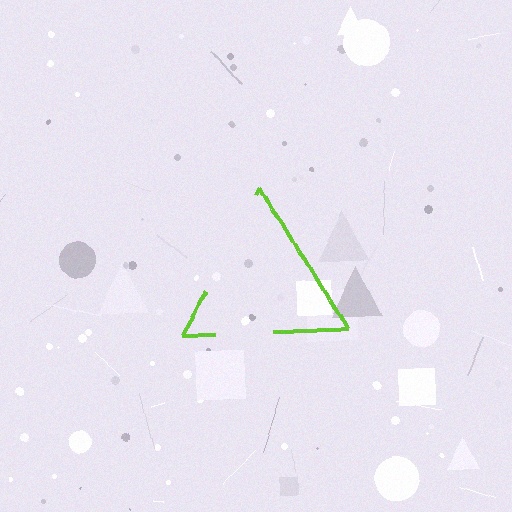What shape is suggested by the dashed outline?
The dashed outline suggests a triangle.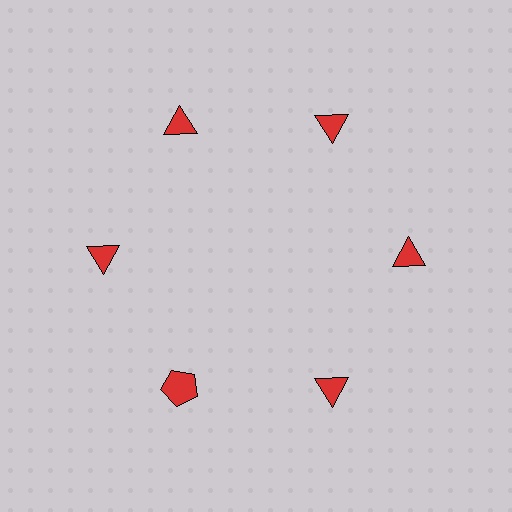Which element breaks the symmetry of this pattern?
The red pentagon at roughly the 7 o'clock position breaks the symmetry. All other shapes are red triangles.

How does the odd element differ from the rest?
It has a different shape: pentagon instead of triangle.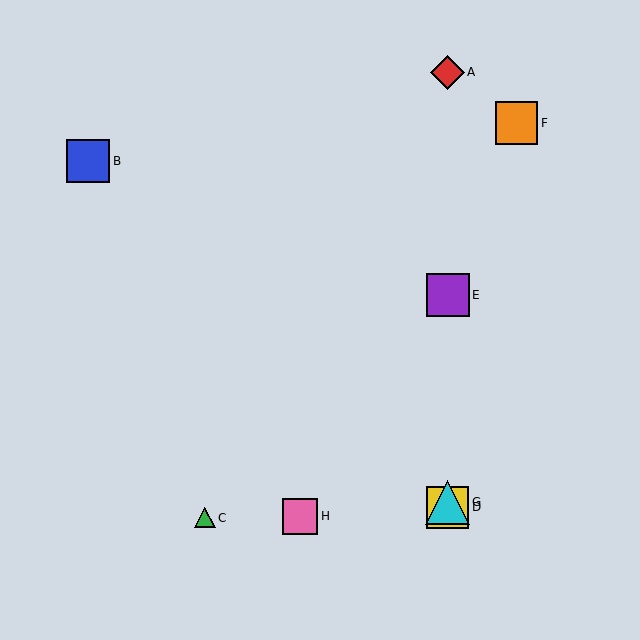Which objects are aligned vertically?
Objects A, D, E, G are aligned vertically.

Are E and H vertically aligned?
No, E is at x≈448 and H is at x≈300.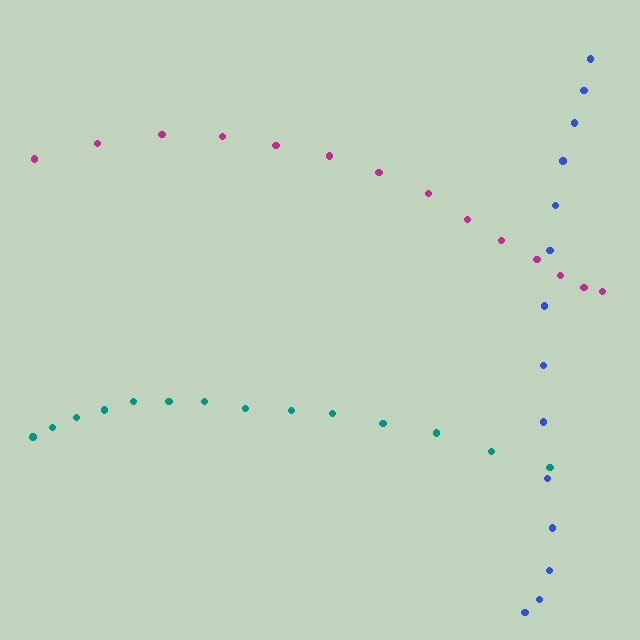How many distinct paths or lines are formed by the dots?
There are 3 distinct paths.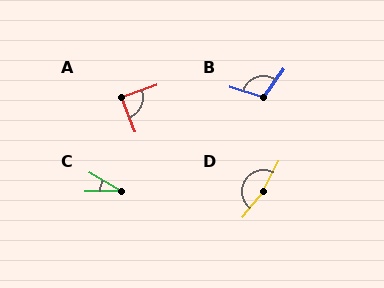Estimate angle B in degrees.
Approximately 107 degrees.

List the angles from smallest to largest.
C (31°), A (87°), B (107°), D (168°).